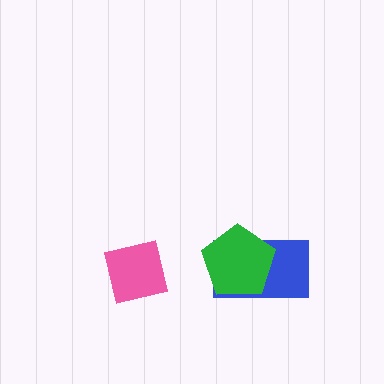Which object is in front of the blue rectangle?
The green pentagon is in front of the blue rectangle.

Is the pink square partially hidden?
No, no other shape covers it.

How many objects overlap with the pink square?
0 objects overlap with the pink square.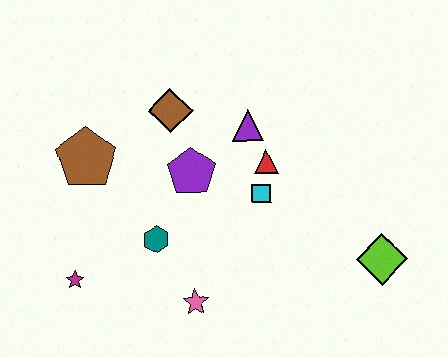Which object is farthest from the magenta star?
The lime diamond is farthest from the magenta star.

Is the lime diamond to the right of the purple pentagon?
Yes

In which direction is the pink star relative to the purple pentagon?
The pink star is below the purple pentagon.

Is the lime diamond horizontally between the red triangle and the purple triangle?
No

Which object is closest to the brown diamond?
The purple pentagon is closest to the brown diamond.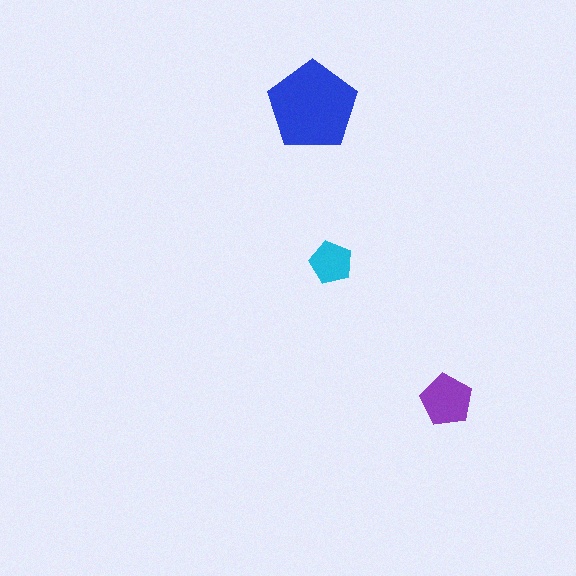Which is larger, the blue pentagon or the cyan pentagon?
The blue one.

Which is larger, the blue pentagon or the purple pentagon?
The blue one.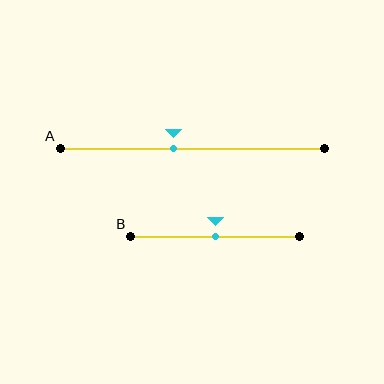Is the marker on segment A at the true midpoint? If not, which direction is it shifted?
No, the marker on segment A is shifted to the left by about 7% of the segment length.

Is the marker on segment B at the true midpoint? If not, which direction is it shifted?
Yes, the marker on segment B is at the true midpoint.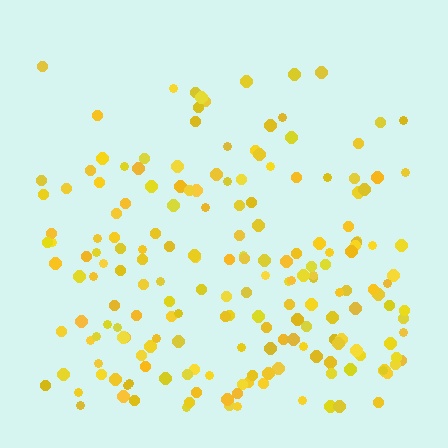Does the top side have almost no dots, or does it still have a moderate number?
Still a moderate number, just noticeably fewer than the bottom.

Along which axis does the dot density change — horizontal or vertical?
Vertical.